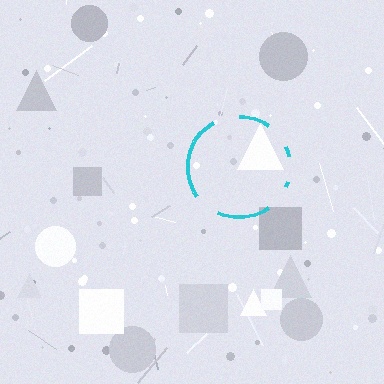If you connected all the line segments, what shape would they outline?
They would outline a circle.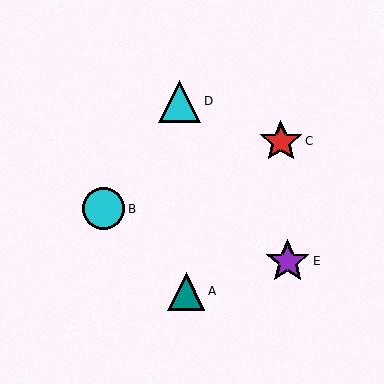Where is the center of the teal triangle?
The center of the teal triangle is at (186, 291).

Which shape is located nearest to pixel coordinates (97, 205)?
The cyan circle (labeled B) at (104, 209) is nearest to that location.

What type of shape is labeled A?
Shape A is a teal triangle.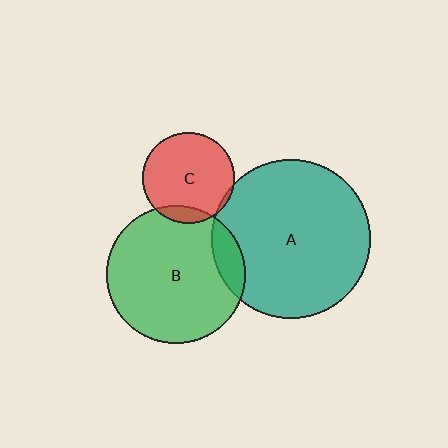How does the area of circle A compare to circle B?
Approximately 1.3 times.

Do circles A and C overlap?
Yes.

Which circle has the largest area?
Circle A (teal).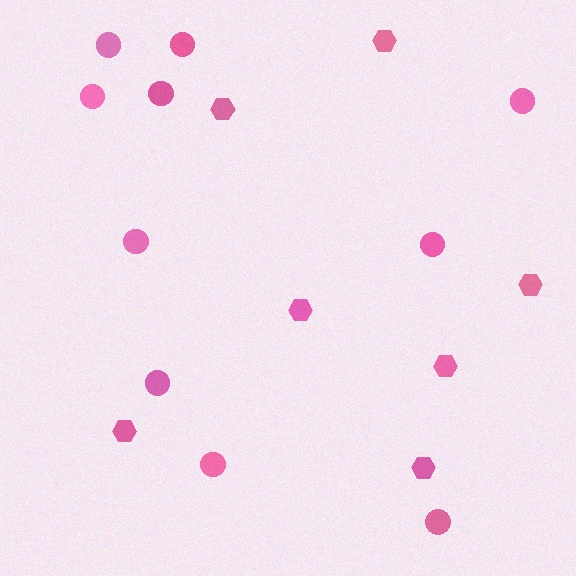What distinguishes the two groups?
There are 2 groups: one group of circles (10) and one group of hexagons (7).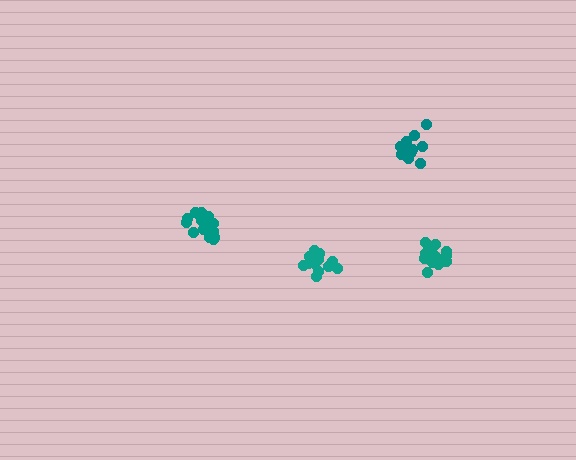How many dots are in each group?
Group 1: 12 dots, Group 2: 16 dots, Group 3: 15 dots, Group 4: 16 dots (59 total).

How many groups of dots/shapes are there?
There are 4 groups.